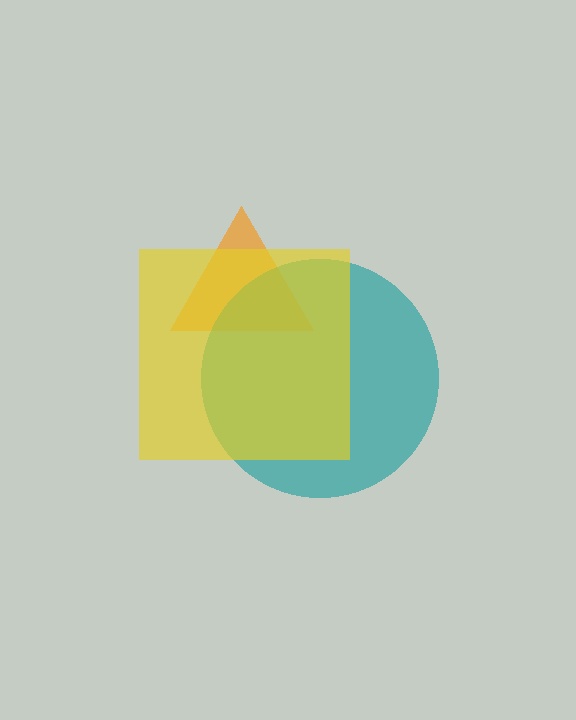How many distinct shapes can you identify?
There are 3 distinct shapes: an orange triangle, a teal circle, a yellow square.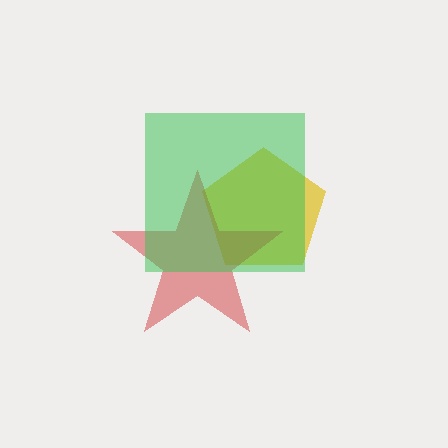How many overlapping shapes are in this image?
There are 3 overlapping shapes in the image.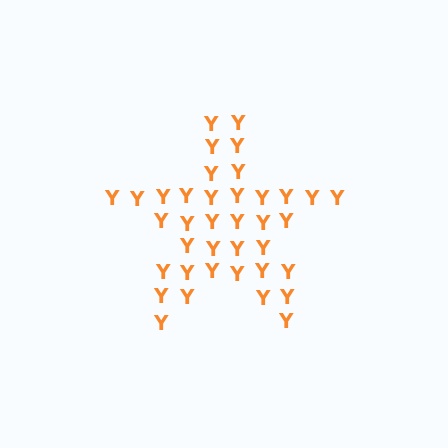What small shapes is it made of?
It is made of small letter Y's.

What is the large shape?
The large shape is a star.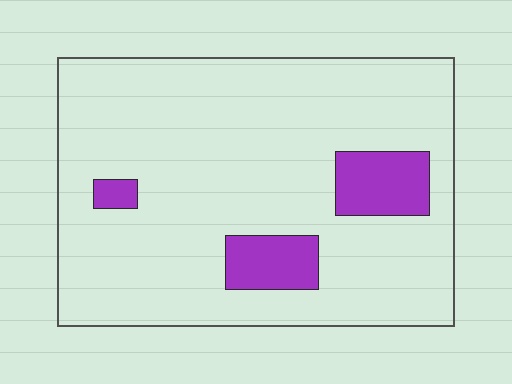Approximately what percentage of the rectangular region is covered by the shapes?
Approximately 10%.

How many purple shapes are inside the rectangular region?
3.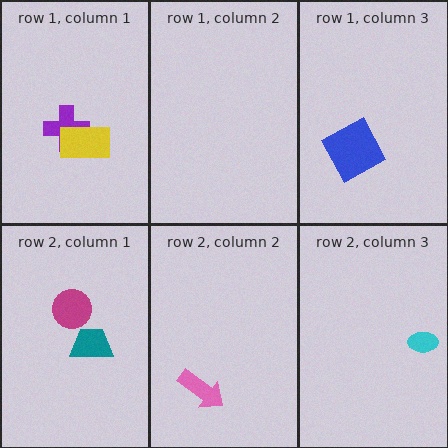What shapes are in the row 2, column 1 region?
The teal trapezoid, the magenta circle.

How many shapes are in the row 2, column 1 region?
2.